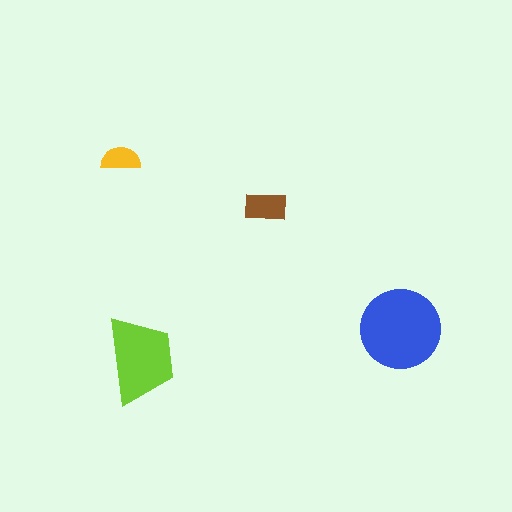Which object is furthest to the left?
The yellow semicircle is leftmost.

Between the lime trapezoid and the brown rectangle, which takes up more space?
The lime trapezoid.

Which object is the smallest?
The yellow semicircle.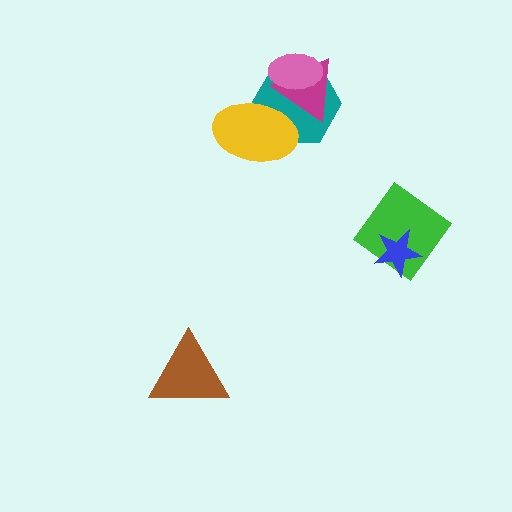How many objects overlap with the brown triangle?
0 objects overlap with the brown triangle.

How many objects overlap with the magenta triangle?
3 objects overlap with the magenta triangle.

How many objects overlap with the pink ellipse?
2 objects overlap with the pink ellipse.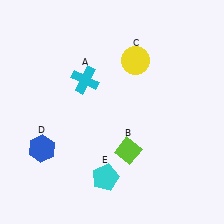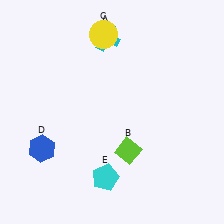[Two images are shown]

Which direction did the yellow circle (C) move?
The yellow circle (C) moved left.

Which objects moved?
The objects that moved are: the cyan cross (A), the yellow circle (C).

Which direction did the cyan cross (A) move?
The cyan cross (A) moved up.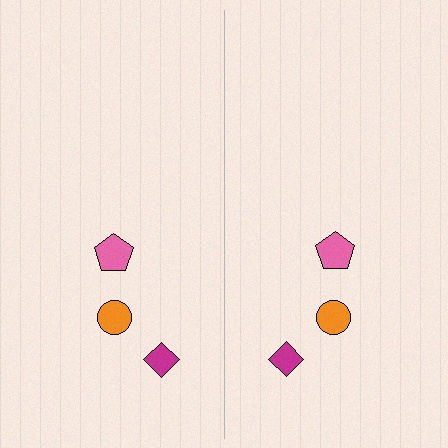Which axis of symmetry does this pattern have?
The pattern has a vertical axis of symmetry running through the center of the image.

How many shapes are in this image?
There are 6 shapes in this image.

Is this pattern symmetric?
Yes, this pattern has bilateral (reflection) symmetry.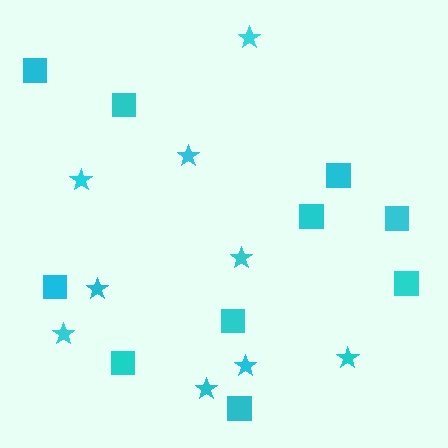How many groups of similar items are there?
There are 2 groups: one group of stars (9) and one group of squares (10).